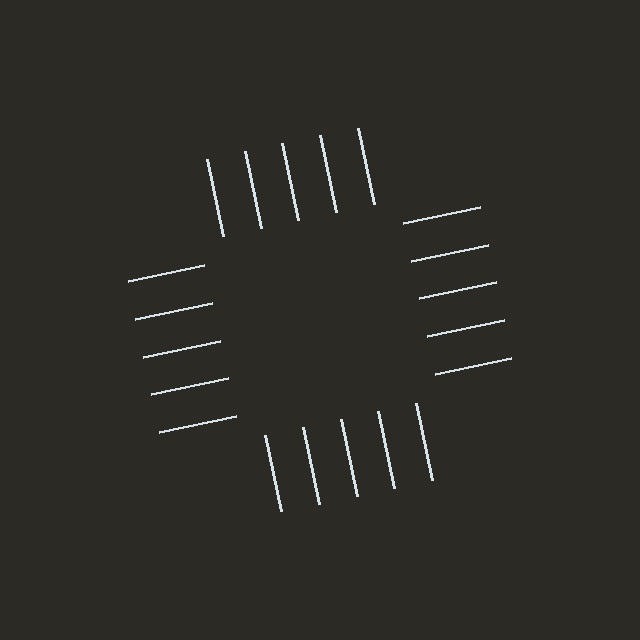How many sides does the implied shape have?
4 sides — the line-ends trace a square.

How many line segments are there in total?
20 — 5 along each of the 4 edges.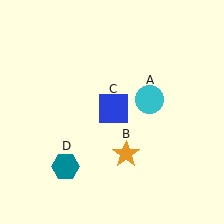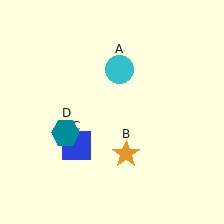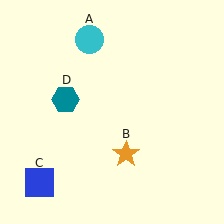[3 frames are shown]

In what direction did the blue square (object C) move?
The blue square (object C) moved down and to the left.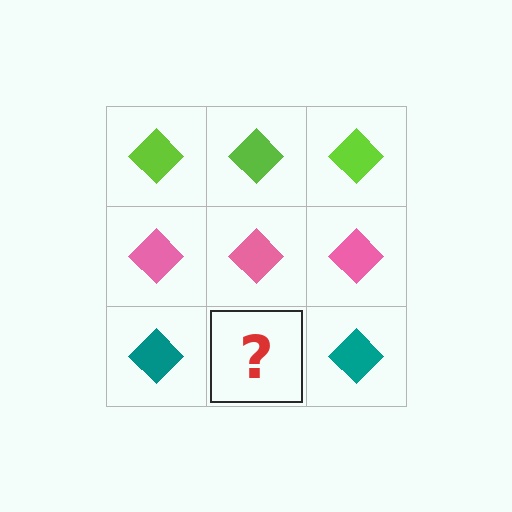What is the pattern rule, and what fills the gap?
The rule is that each row has a consistent color. The gap should be filled with a teal diamond.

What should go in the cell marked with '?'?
The missing cell should contain a teal diamond.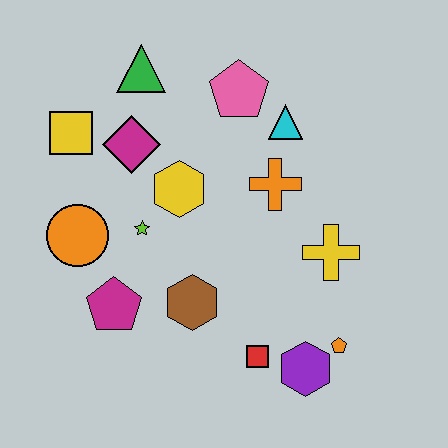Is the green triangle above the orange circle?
Yes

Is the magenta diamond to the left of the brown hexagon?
Yes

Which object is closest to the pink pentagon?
The cyan triangle is closest to the pink pentagon.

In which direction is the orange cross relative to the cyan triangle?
The orange cross is below the cyan triangle.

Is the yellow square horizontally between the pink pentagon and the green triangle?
No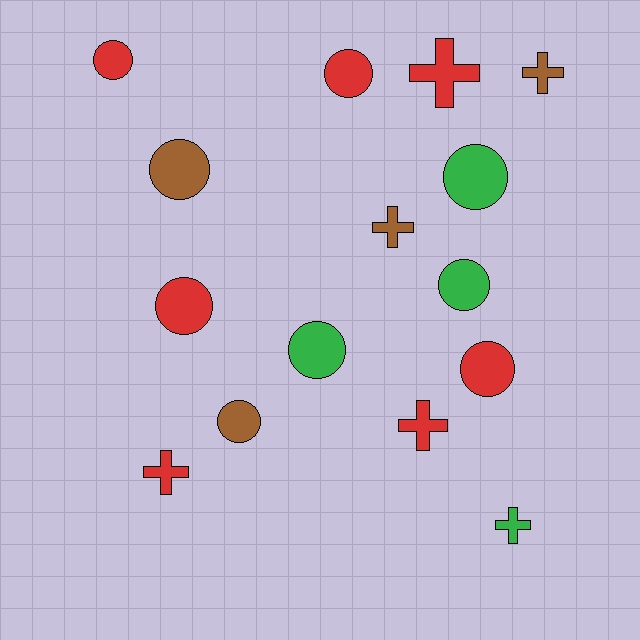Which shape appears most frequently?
Circle, with 9 objects.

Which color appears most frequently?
Red, with 7 objects.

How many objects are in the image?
There are 15 objects.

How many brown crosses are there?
There are 2 brown crosses.